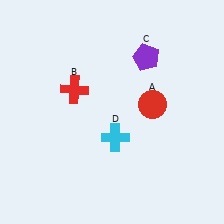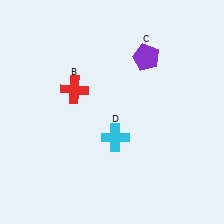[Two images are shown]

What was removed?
The red circle (A) was removed in Image 2.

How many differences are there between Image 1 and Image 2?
There is 1 difference between the two images.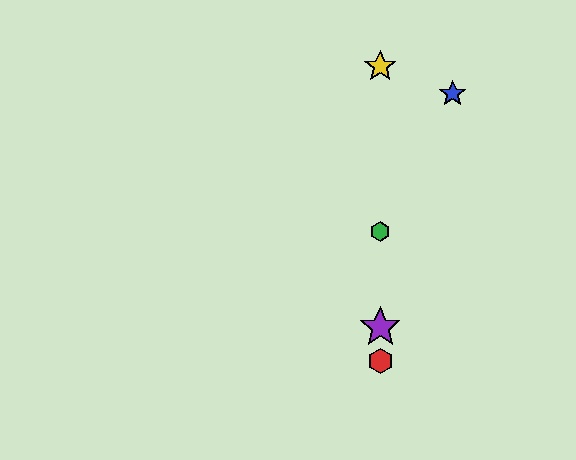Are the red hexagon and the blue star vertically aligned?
No, the red hexagon is at x≈380 and the blue star is at x≈453.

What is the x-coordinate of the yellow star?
The yellow star is at x≈380.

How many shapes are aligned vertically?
4 shapes (the red hexagon, the green hexagon, the yellow star, the purple star) are aligned vertically.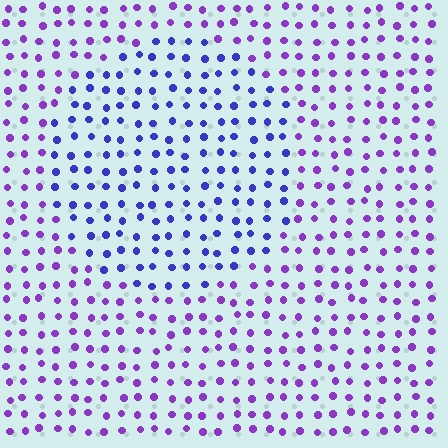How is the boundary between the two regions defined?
The boundary is defined purely by a slight shift in hue (about 37 degrees). Spacing, size, and orientation are identical on both sides.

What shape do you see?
I see a circle.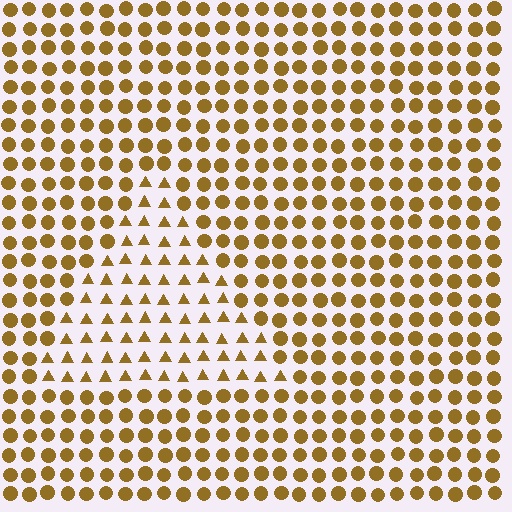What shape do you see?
I see a triangle.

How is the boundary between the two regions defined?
The boundary is defined by a change in element shape: triangles inside vs. circles outside. All elements share the same color and spacing.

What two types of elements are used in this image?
The image uses triangles inside the triangle region and circles outside it.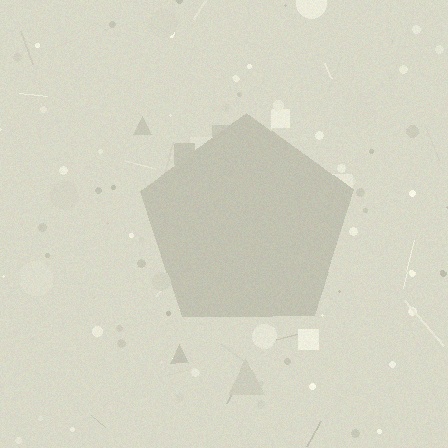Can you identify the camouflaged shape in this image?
The camouflaged shape is a pentagon.